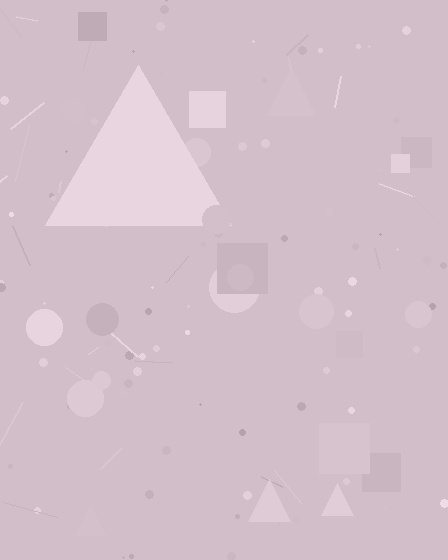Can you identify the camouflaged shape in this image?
The camouflaged shape is a triangle.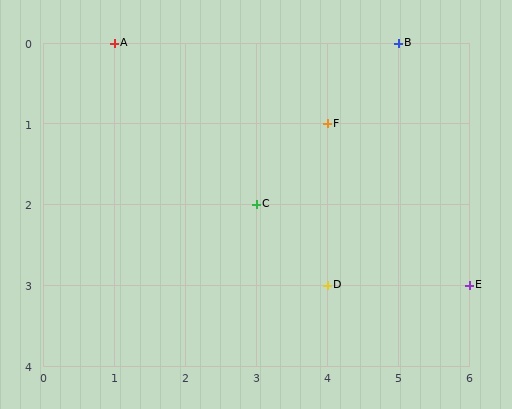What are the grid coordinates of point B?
Point B is at grid coordinates (5, 0).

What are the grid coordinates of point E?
Point E is at grid coordinates (6, 3).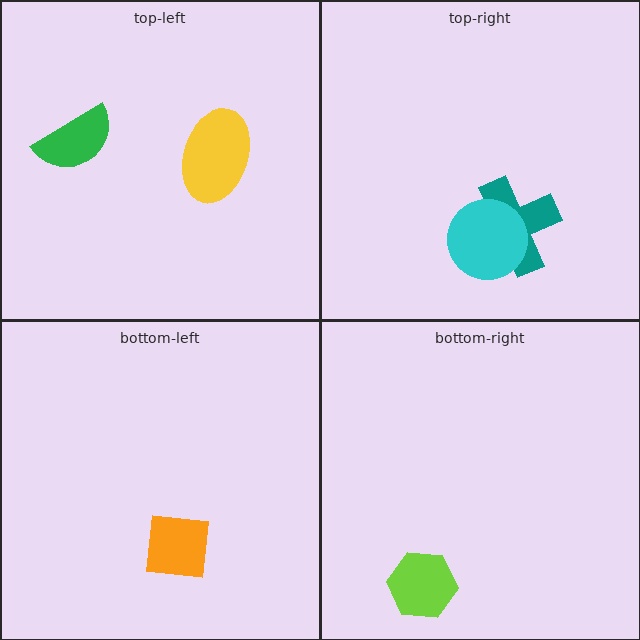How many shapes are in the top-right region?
2.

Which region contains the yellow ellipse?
The top-left region.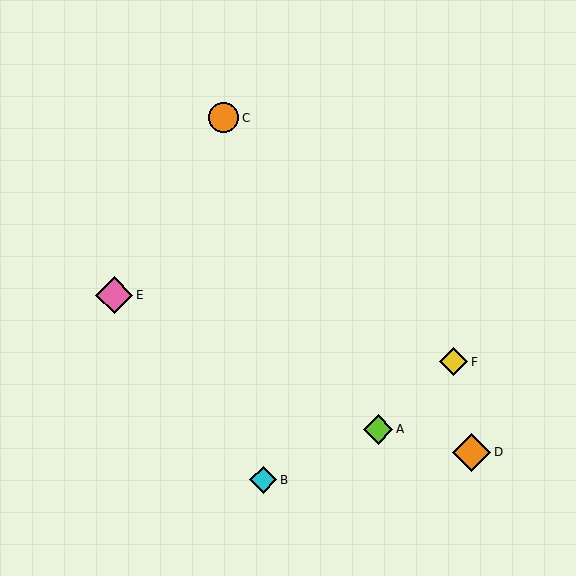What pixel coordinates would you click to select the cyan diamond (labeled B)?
Click at (263, 480) to select the cyan diamond B.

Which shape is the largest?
The orange diamond (labeled D) is the largest.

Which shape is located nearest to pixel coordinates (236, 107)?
The orange circle (labeled C) at (224, 118) is nearest to that location.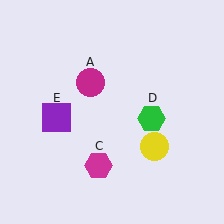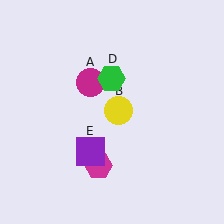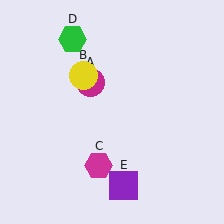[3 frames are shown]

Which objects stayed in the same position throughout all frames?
Magenta circle (object A) and magenta hexagon (object C) remained stationary.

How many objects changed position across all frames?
3 objects changed position: yellow circle (object B), green hexagon (object D), purple square (object E).